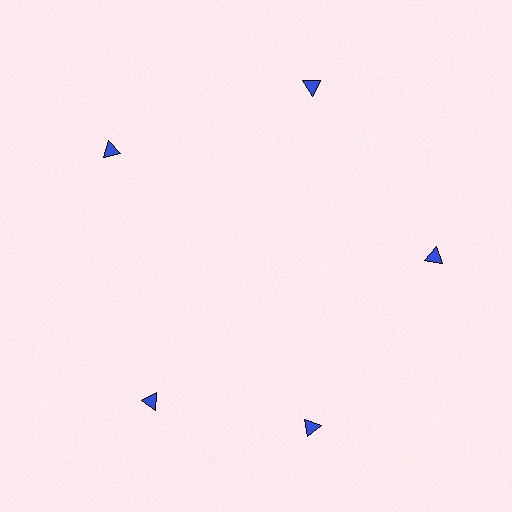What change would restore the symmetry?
The symmetry would be restored by rotating it back into even spacing with its neighbors so that all 5 triangles sit at equal angles and equal distance from the center.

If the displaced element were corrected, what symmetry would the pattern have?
It would have 5-fold rotational symmetry — the pattern would map onto itself every 72 degrees.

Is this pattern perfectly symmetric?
No. The 5 blue triangles are arranged in a ring, but one element near the 8 o'clock position is rotated out of alignment along the ring, breaking the 5-fold rotational symmetry.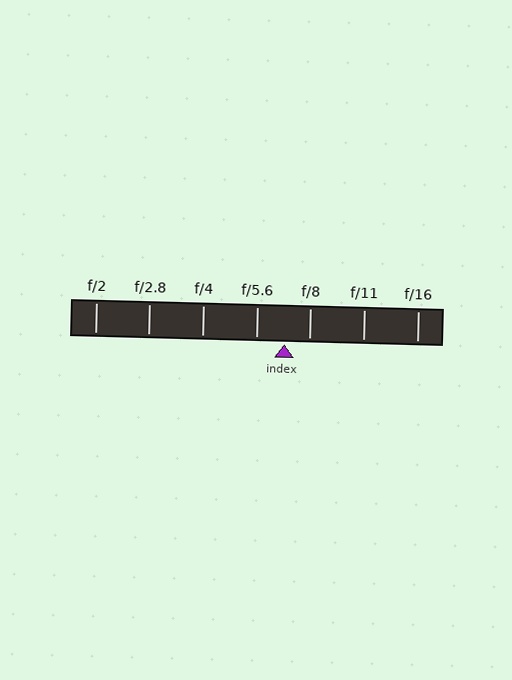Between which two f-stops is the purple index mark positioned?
The index mark is between f/5.6 and f/8.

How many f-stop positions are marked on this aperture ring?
There are 7 f-stop positions marked.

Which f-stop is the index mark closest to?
The index mark is closest to f/8.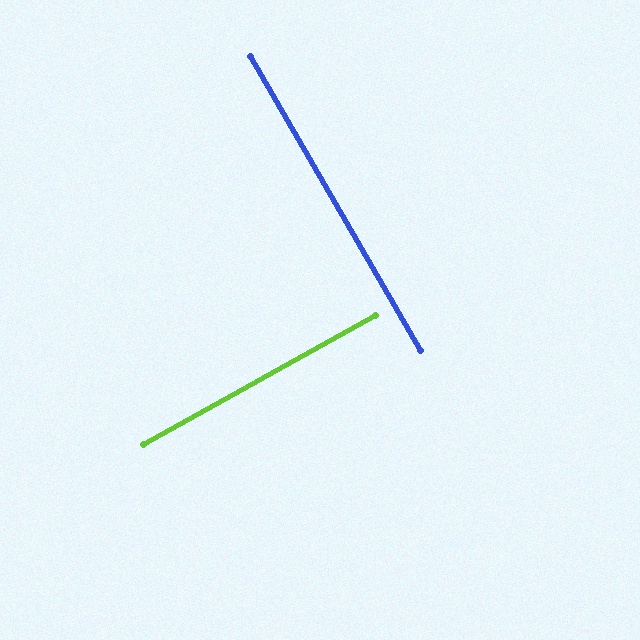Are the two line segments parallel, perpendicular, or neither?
Perpendicular — they meet at approximately 89°.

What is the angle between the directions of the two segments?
Approximately 89 degrees.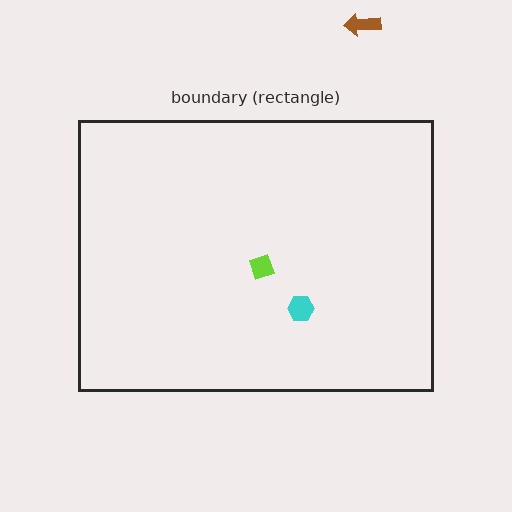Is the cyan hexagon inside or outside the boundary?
Inside.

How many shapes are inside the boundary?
2 inside, 1 outside.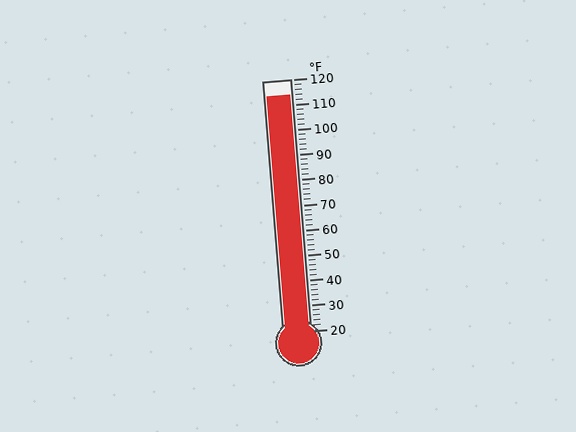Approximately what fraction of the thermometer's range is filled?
The thermometer is filled to approximately 95% of its range.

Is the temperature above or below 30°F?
The temperature is above 30°F.